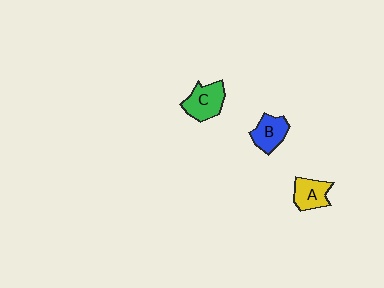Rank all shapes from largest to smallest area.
From largest to smallest: C (green), B (blue), A (yellow).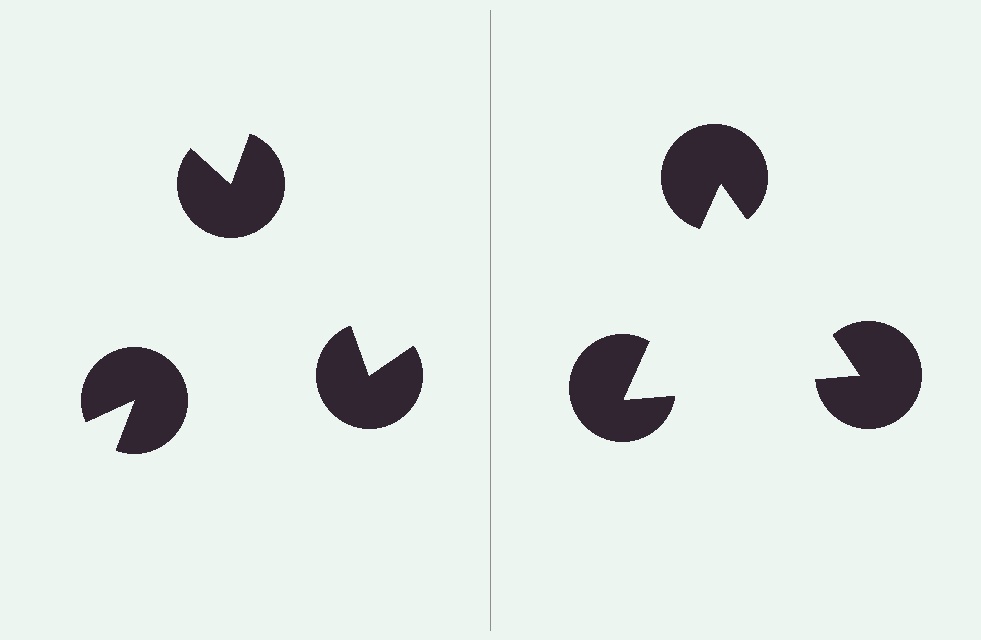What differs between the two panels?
The pac-man discs are positioned identically on both sides; only the wedge orientations differ. On the right they align to a triangle; on the left they are misaligned.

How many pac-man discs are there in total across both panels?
6 — 3 on each side.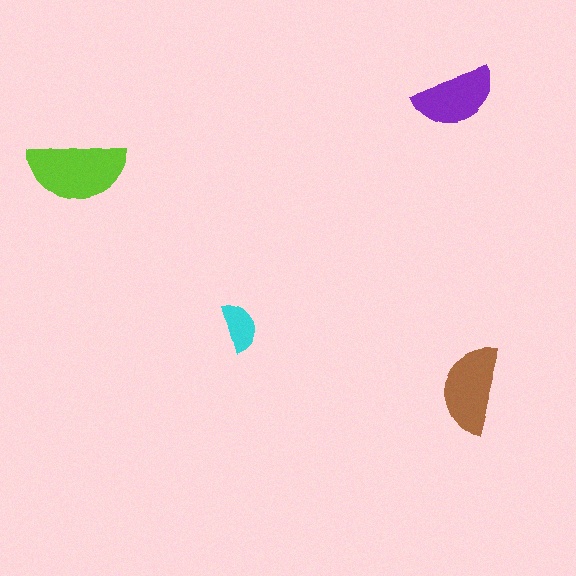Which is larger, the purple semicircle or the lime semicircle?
The lime one.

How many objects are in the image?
There are 4 objects in the image.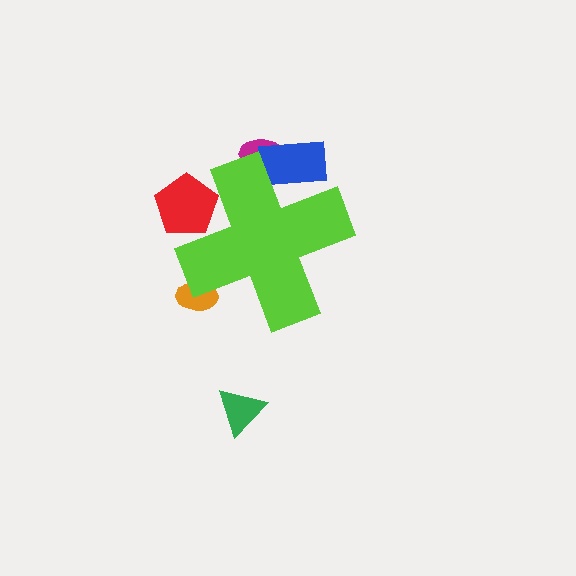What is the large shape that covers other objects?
A lime cross.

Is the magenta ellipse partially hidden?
Yes, the magenta ellipse is partially hidden behind the lime cross.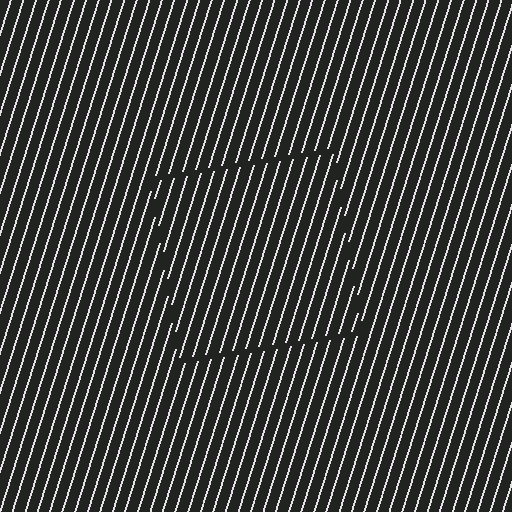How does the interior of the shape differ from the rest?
The interior of the shape contains the same grating, shifted by half a period — the contour is defined by the phase discontinuity where line-ends from the inner and outer gratings abut.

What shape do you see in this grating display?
An illusory square. The interior of the shape contains the same grating, shifted by half a period — the contour is defined by the phase discontinuity where line-ends from the inner and outer gratings abut.